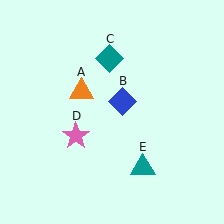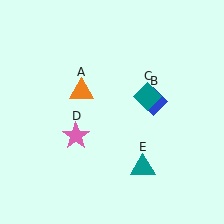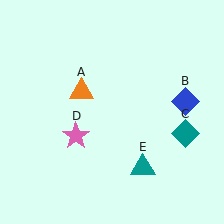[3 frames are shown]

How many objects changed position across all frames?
2 objects changed position: blue diamond (object B), teal diamond (object C).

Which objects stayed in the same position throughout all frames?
Orange triangle (object A) and pink star (object D) and teal triangle (object E) remained stationary.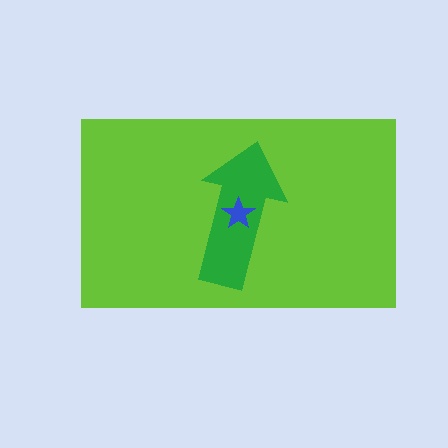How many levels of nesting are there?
3.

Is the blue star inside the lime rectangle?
Yes.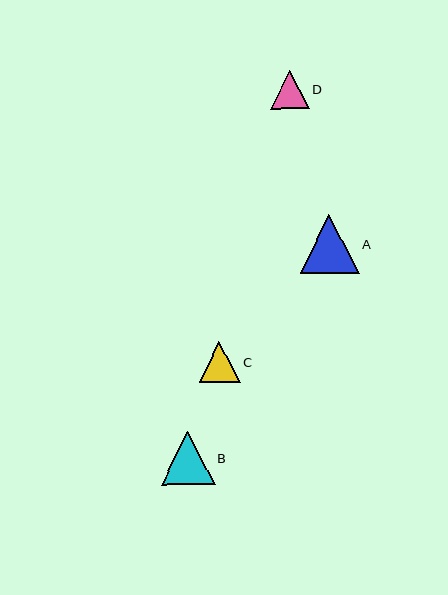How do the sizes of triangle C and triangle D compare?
Triangle C and triangle D are approximately the same size.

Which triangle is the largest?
Triangle A is the largest with a size of approximately 59 pixels.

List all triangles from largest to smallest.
From largest to smallest: A, B, C, D.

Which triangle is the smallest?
Triangle D is the smallest with a size of approximately 39 pixels.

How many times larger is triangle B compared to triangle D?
Triangle B is approximately 1.4 times the size of triangle D.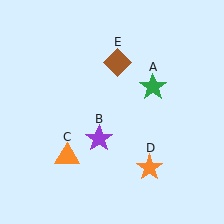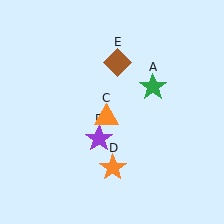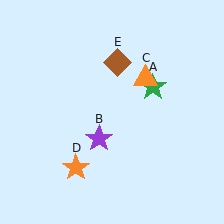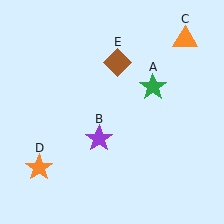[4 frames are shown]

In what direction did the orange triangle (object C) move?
The orange triangle (object C) moved up and to the right.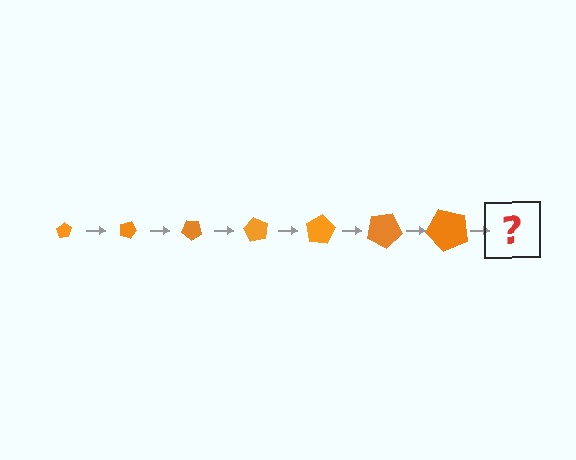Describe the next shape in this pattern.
It should be a pentagon, larger than the previous one and rotated 140 degrees from the start.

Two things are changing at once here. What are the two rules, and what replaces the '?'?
The two rules are that the pentagon grows larger each step and it rotates 20 degrees each step. The '?' should be a pentagon, larger than the previous one and rotated 140 degrees from the start.